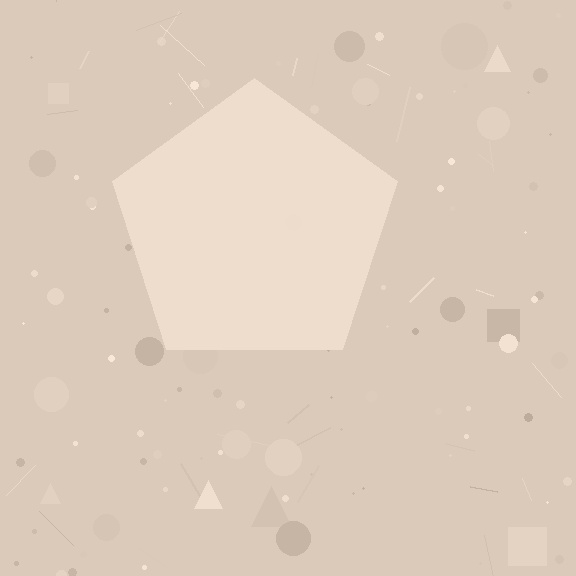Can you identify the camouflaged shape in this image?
The camouflaged shape is a pentagon.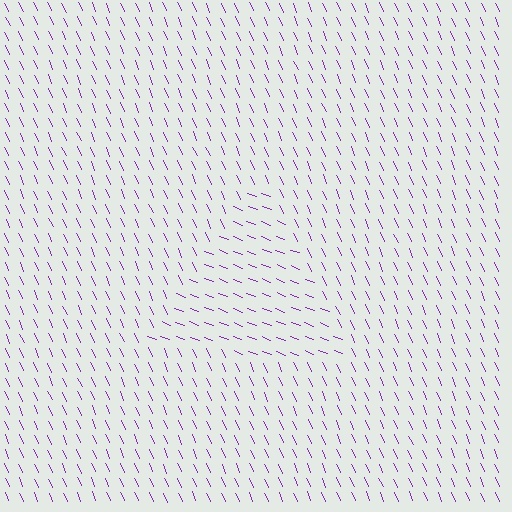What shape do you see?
I see a triangle.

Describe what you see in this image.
The image is filled with small purple line segments. A triangle region in the image has lines oriented differently from the surrounding lines, creating a visible texture boundary.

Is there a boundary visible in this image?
Yes, there is a texture boundary formed by a change in line orientation.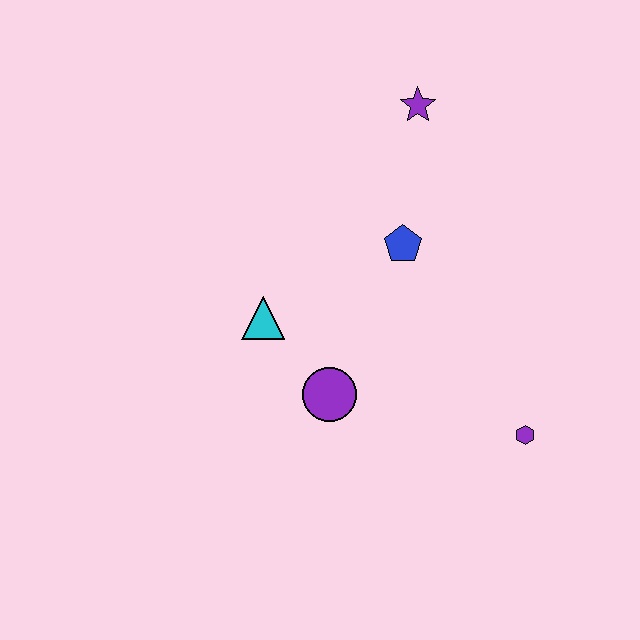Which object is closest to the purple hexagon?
The purple circle is closest to the purple hexagon.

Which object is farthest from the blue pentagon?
The purple hexagon is farthest from the blue pentagon.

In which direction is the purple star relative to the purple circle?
The purple star is above the purple circle.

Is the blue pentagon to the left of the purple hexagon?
Yes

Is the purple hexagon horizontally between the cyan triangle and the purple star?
No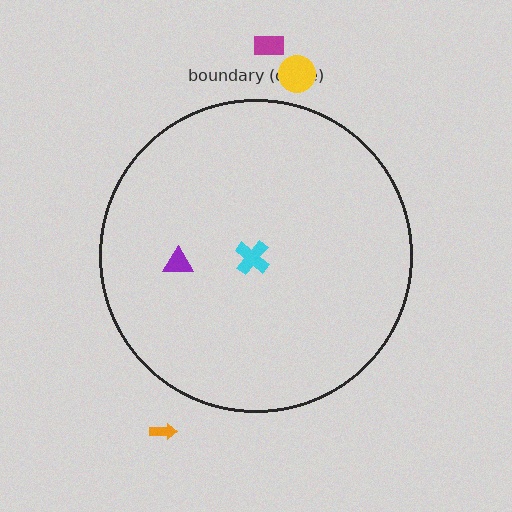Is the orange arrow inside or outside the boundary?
Outside.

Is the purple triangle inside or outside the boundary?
Inside.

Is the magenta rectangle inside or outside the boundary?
Outside.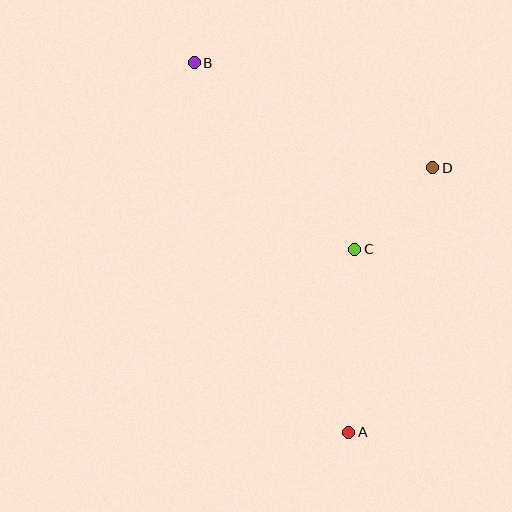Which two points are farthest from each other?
Points A and B are farthest from each other.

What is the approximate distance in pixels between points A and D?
The distance between A and D is approximately 277 pixels.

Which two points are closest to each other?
Points C and D are closest to each other.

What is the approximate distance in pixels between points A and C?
The distance between A and C is approximately 183 pixels.